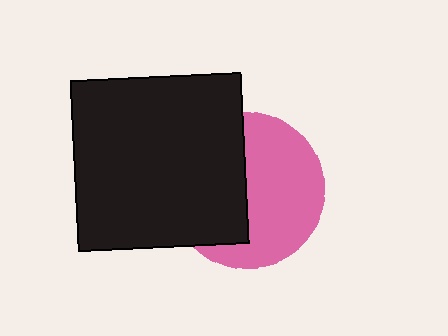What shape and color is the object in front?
The object in front is a black square.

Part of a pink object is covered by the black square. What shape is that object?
It is a circle.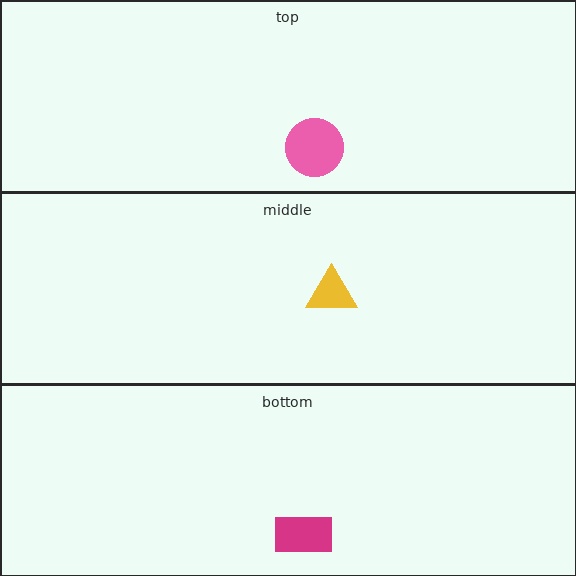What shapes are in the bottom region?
The magenta rectangle.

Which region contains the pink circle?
The top region.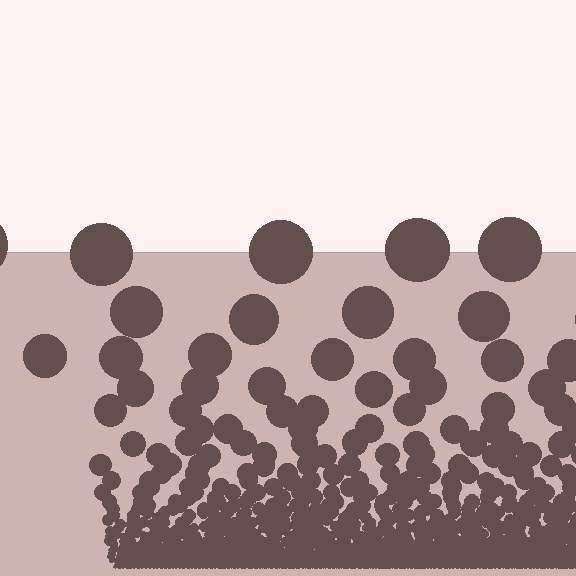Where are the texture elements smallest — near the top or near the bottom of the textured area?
Near the bottom.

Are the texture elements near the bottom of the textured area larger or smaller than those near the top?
Smaller. The gradient is inverted — elements near the bottom are smaller and denser.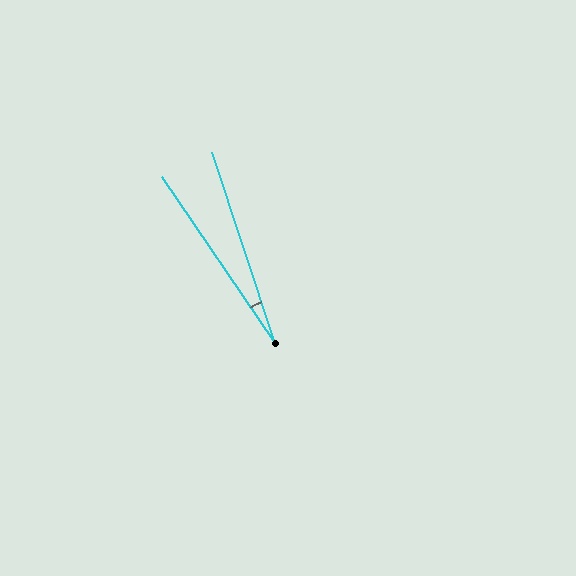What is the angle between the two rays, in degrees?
Approximately 16 degrees.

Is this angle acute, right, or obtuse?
It is acute.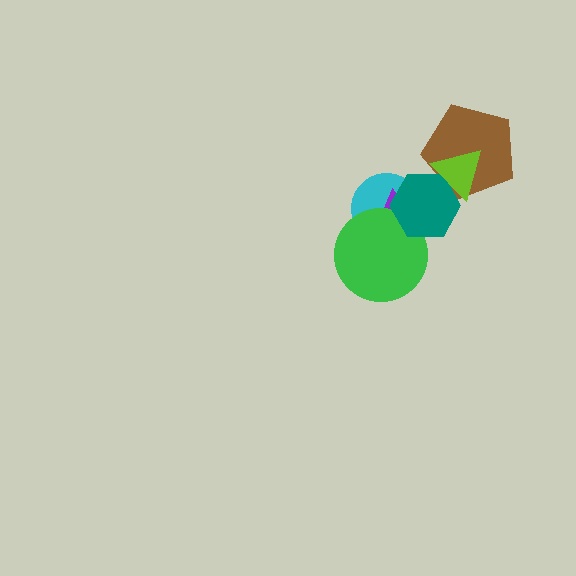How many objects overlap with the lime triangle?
2 objects overlap with the lime triangle.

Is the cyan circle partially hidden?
Yes, it is partially covered by another shape.